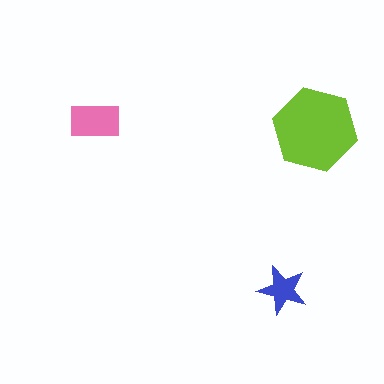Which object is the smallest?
The blue star.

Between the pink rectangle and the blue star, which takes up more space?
The pink rectangle.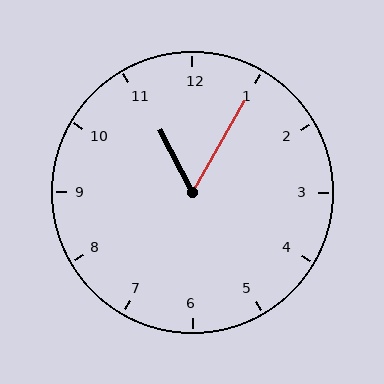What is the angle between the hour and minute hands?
Approximately 58 degrees.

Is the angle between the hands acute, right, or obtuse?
It is acute.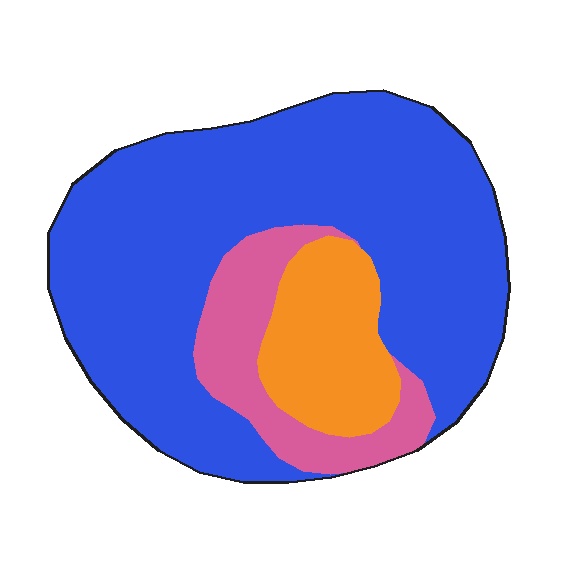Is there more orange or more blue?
Blue.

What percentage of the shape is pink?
Pink covers around 15% of the shape.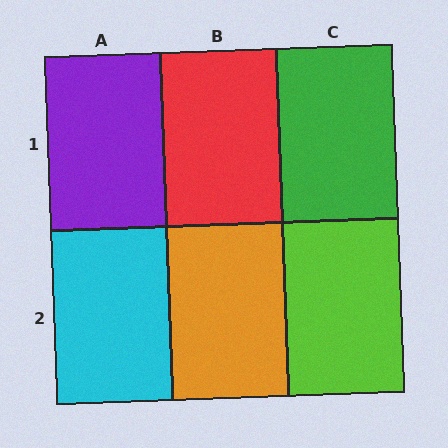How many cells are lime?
1 cell is lime.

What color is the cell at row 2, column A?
Cyan.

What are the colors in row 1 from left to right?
Purple, red, green.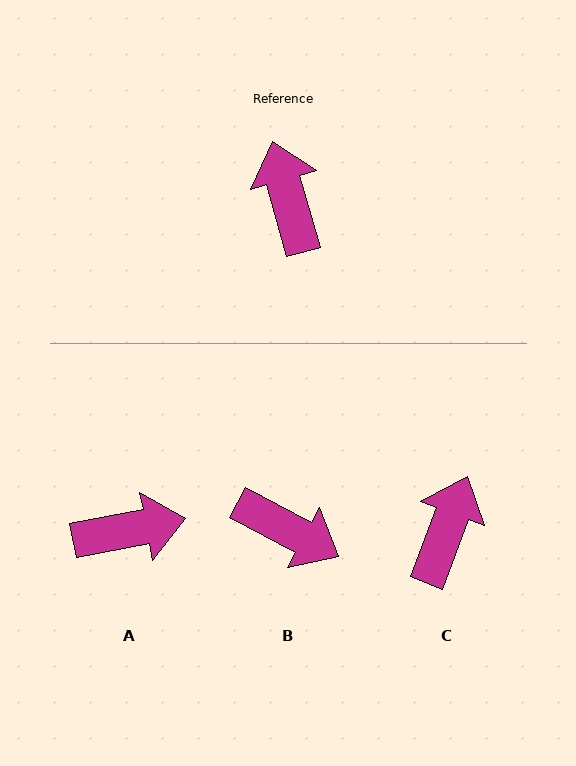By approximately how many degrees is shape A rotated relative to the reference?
Approximately 95 degrees clockwise.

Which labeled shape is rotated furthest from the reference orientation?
B, about 133 degrees away.